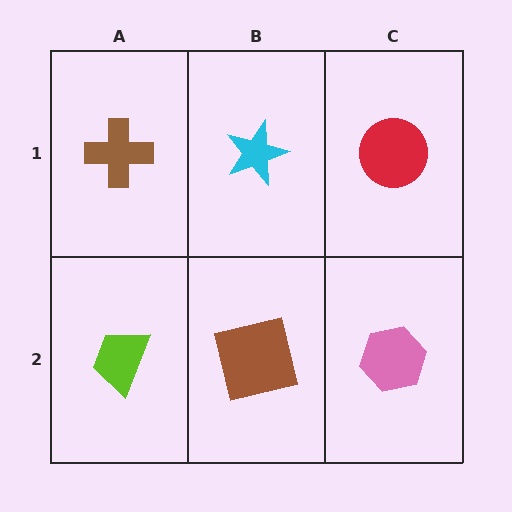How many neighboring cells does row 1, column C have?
2.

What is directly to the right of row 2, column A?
A brown square.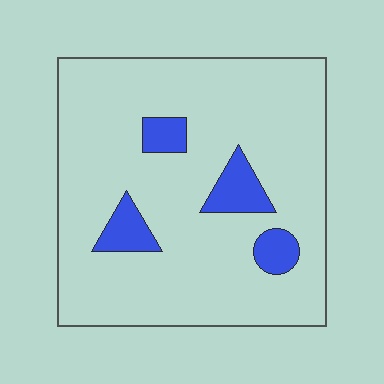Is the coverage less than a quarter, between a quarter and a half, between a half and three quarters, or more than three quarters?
Less than a quarter.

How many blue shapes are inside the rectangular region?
4.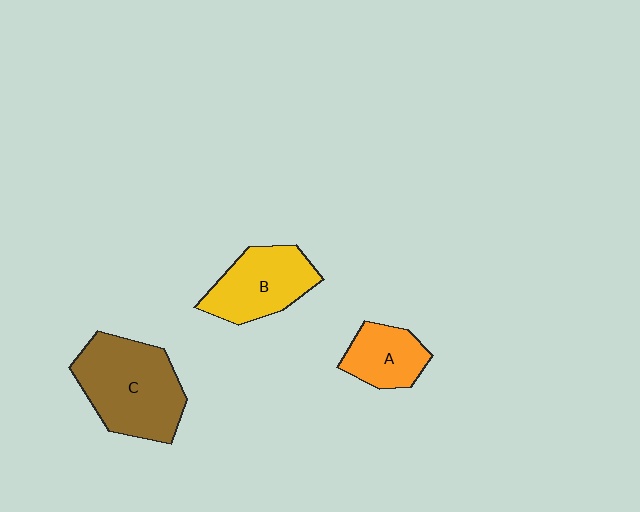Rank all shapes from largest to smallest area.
From largest to smallest: C (brown), B (yellow), A (orange).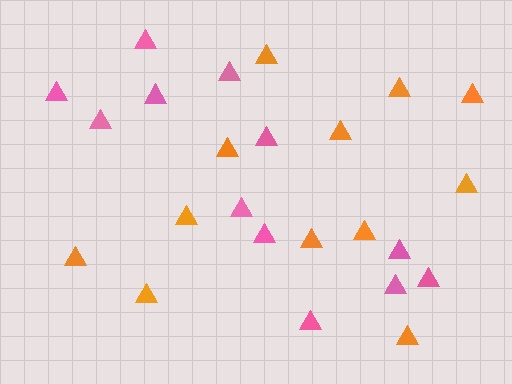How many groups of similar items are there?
There are 2 groups: one group of orange triangles (12) and one group of pink triangles (12).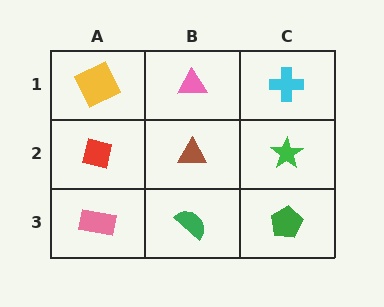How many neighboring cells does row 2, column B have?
4.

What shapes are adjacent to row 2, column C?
A cyan cross (row 1, column C), a green pentagon (row 3, column C), a brown triangle (row 2, column B).